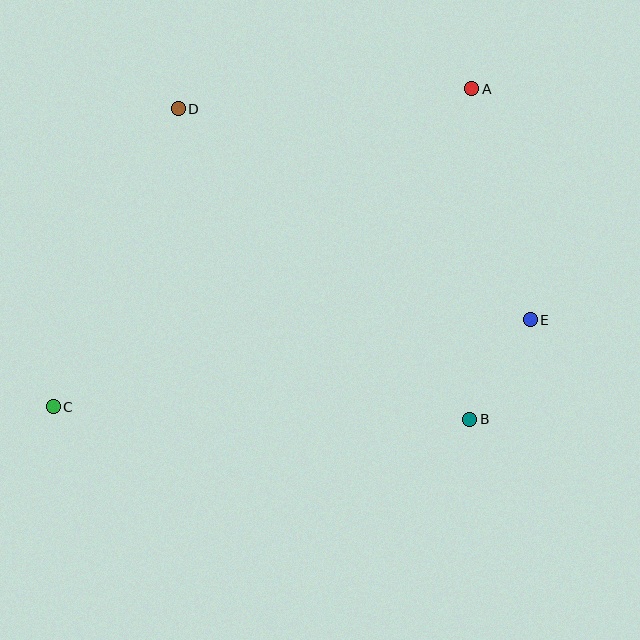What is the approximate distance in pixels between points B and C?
The distance between B and C is approximately 417 pixels.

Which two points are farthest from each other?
Points A and C are farthest from each other.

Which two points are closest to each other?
Points B and E are closest to each other.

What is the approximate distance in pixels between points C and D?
The distance between C and D is approximately 323 pixels.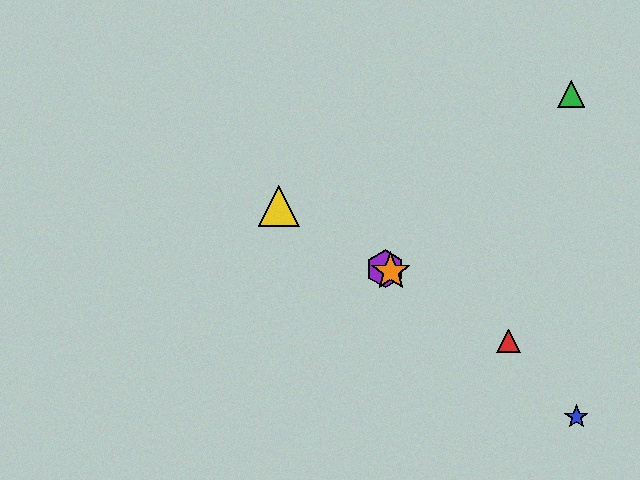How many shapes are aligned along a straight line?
4 shapes (the red triangle, the yellow triangle, the purple hexagon, the orange star) are aligned along a straight line.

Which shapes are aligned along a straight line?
The red triangle, the yellow triangle, the purple hexagon, the orange star are aligned along a straight line.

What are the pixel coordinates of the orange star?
The orange star is at (391, 272).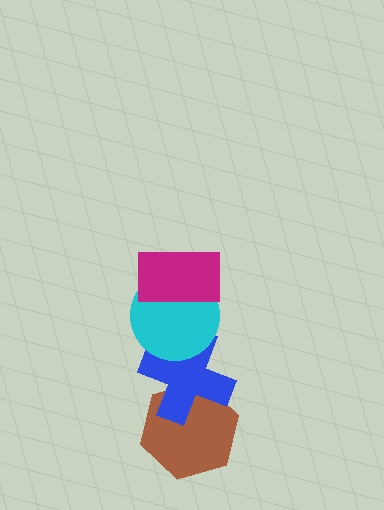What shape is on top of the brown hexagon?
The blue cross is on top of the brown hexagon.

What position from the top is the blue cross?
The blue cross is 3rd from the top.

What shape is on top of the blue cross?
The cyan circle is on top of the blue cross.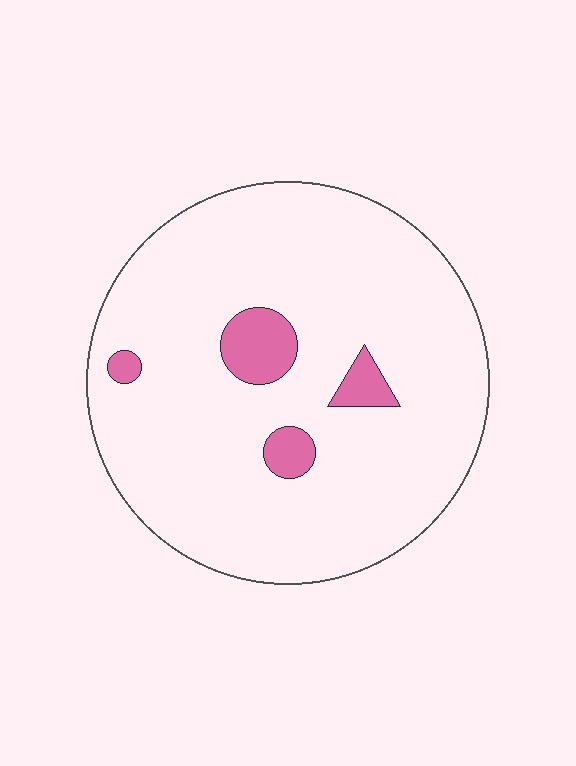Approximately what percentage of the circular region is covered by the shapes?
Approximately 10%.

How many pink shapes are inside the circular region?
4.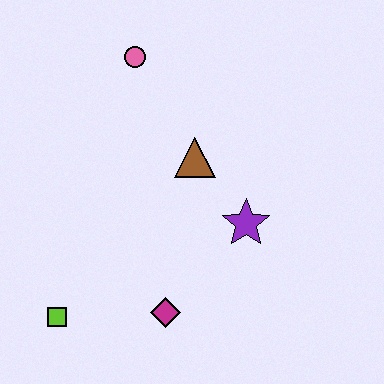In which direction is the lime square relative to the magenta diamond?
The lime square is to the left of the magenta diamond.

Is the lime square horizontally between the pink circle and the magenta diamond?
No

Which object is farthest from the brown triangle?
The lime square is farthest from the brown triangle.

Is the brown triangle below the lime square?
No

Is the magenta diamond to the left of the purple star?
Yes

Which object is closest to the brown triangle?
The purple star is closest to the brown triangle.